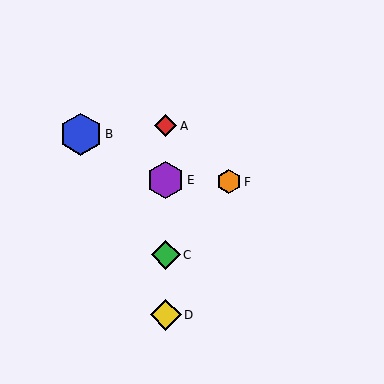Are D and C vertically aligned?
Yes, both are at x≈166.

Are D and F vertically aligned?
No, D is at x≈166 and F is at x≈229.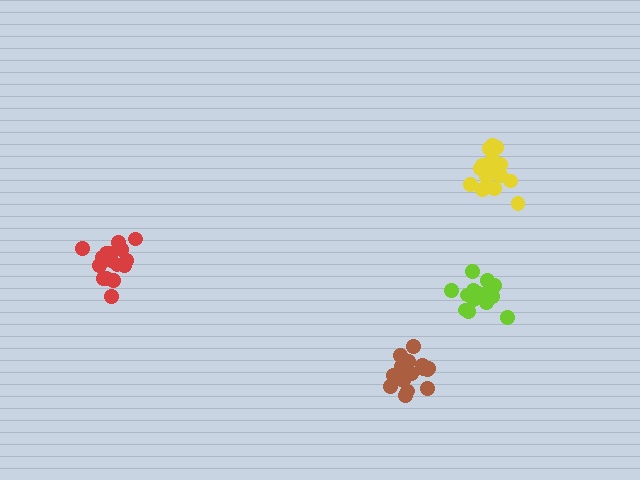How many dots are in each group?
Group 1: 16 dots, Group 2: 17 dots, Group 3: 18 dots, Group 4: 16 dots (67 total).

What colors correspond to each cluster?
The clusters are colored: lime, yellow, red, brown.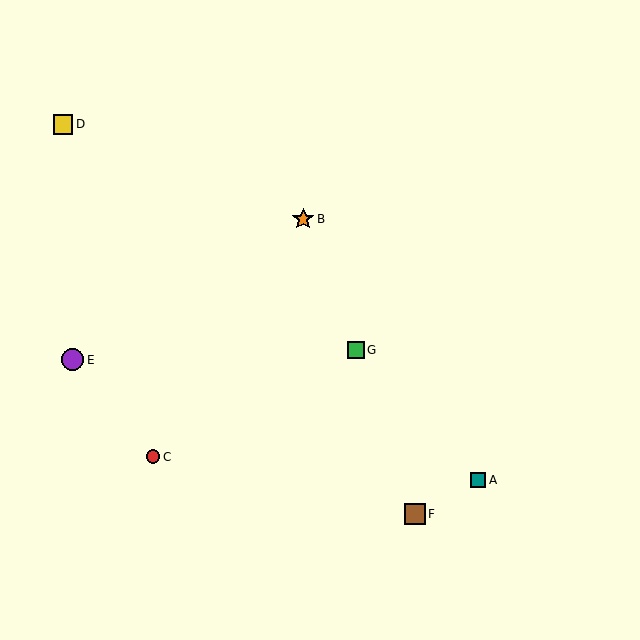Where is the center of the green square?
The center of the green square is at (356, 350).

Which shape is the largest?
The orange star (labeled B) is the largest.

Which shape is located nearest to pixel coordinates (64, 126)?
The yellow square (labeled D) at (63, 124) is nearest to that location.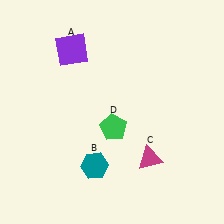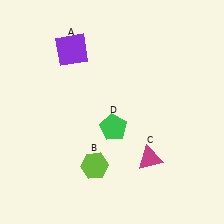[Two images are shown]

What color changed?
The hexagon (B) changed from teal in Image 1 to lime in Image 2.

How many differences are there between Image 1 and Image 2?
There is 1 difference between the two images.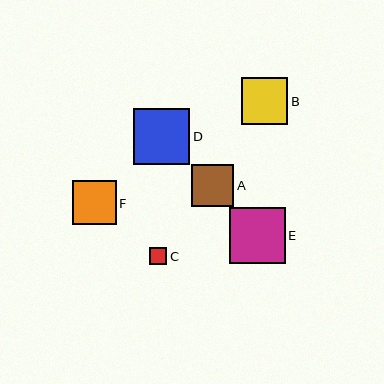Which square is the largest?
Square D is the largest with a size of approximately 57 pixels.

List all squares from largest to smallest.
From largest to smallest: D, E, B, F, A, C.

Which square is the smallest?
Square C is the smallest with a size of approximately 17 pixels.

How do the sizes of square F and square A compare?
Square F and square A are approximately the same size.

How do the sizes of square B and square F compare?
Square B and square F are approximately the same size.